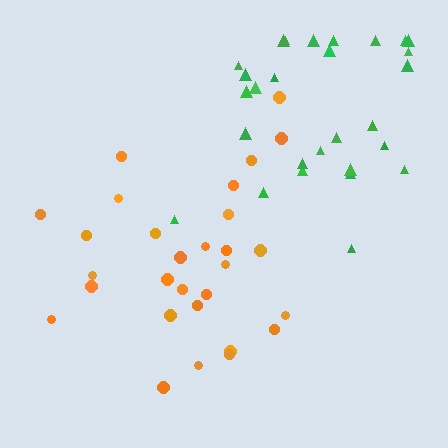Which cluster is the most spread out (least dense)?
Green.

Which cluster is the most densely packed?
Orange.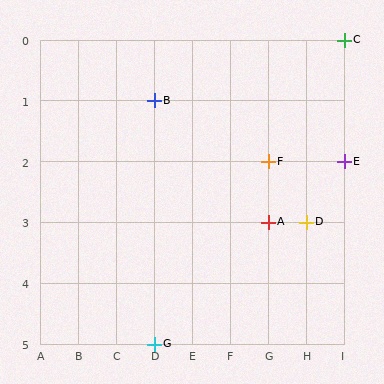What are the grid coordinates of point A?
Point A is at grid coordinates (G, 3).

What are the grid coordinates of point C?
Point C is at grid coordinates (I, 0).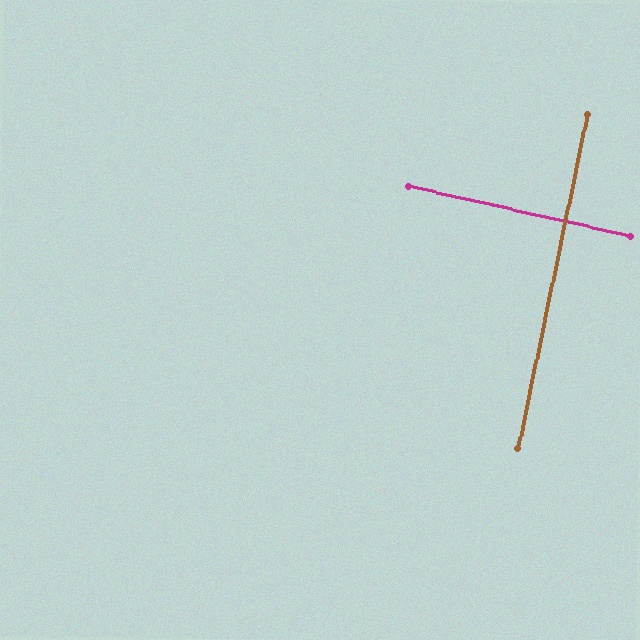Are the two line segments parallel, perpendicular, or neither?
Perpendicular — they meet at approximately 89°.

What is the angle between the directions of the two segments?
Approximately 89 degrees.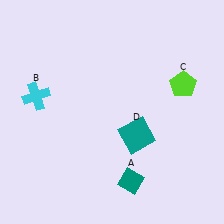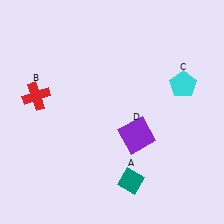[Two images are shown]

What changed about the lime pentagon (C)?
In Image 1, C is lime. In Image 2, it changed to cyan.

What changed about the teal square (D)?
In Image 1, D is teal. In Image 2, it changed to purple.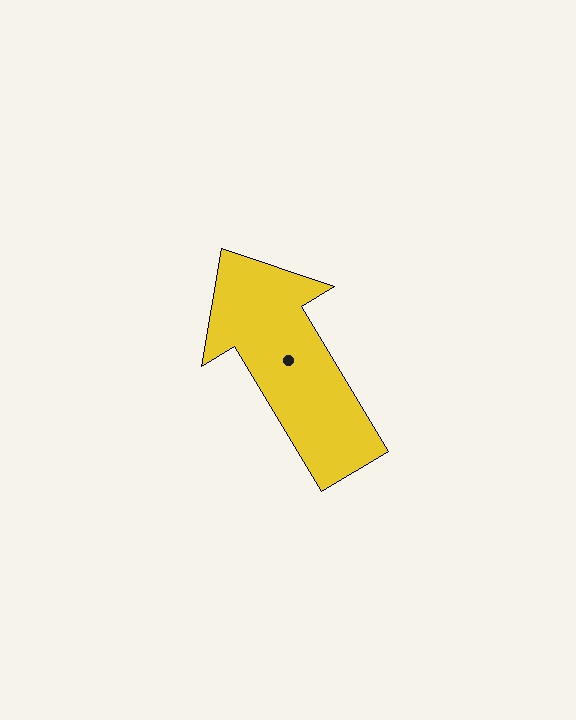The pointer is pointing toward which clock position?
Roughly 11 o'clock.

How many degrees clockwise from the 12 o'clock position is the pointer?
Approximately 329 degrees.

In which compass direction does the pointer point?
Northwest.